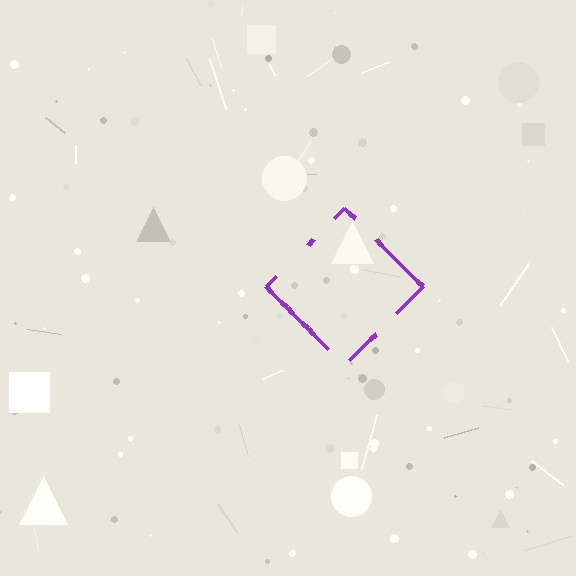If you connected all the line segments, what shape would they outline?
They would outline a diamond.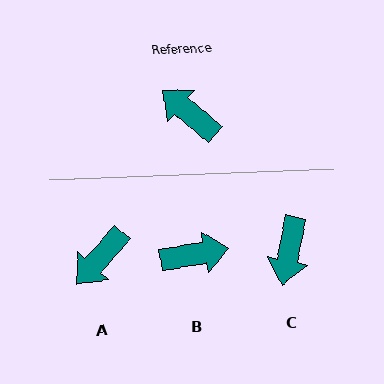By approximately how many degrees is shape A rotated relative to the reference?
Approximately 88 degrees counter-clockwise.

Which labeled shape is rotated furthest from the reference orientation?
B, about 130 degrees away.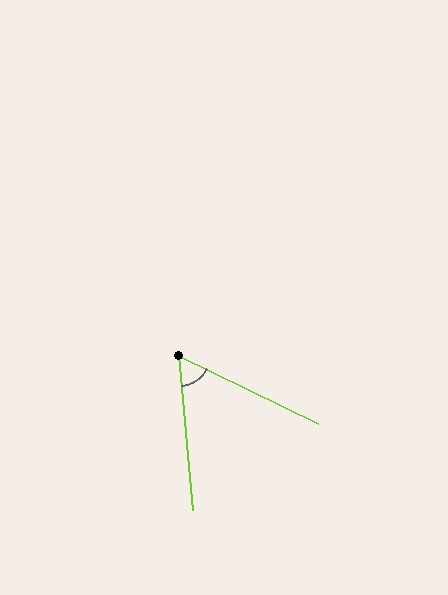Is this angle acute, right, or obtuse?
It is acute.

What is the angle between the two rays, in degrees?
Approximately 59 degrees.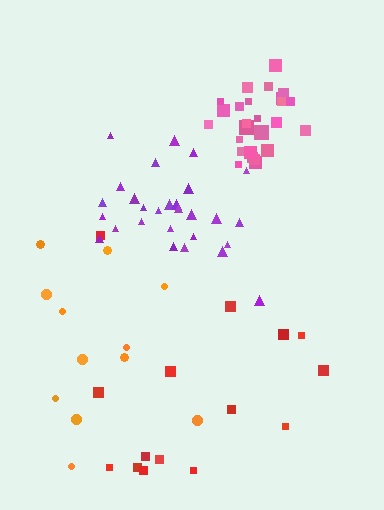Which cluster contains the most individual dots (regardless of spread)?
Purple (28).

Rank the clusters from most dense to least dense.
pink, purple, red, orange.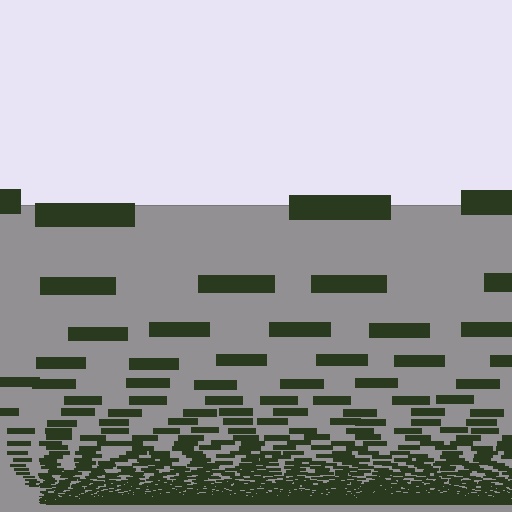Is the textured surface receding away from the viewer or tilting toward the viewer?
The surface appears to tilt toward the viewer. Texture elements get larger and sparser toward the top.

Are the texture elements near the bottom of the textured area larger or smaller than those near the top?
Smaller. The gradient is inverted — elements near the bottom are smaller and denser.